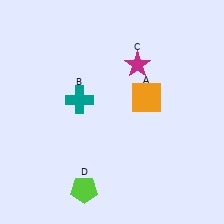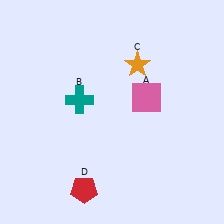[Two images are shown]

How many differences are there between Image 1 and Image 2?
There are 3 differences between the two images.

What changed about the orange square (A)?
In Image 1, A is orange. In Image 2, it changed to pink.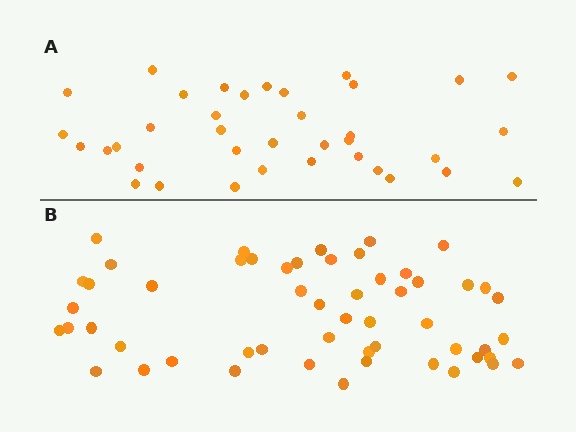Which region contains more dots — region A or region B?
Region B (the bottom region) has more dots.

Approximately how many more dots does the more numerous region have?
Region B has approximately 15 more dots than region A.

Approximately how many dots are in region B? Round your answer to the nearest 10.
About 50 dots. (The exact count is 54, which rounds to 50.)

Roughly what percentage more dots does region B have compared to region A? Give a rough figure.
About 45% more.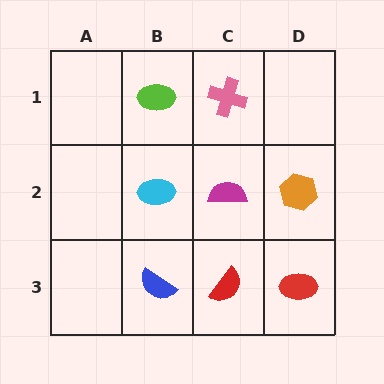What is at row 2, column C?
A magenta semicircle.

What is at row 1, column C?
A pink cross.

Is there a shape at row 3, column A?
No, that cell is empty.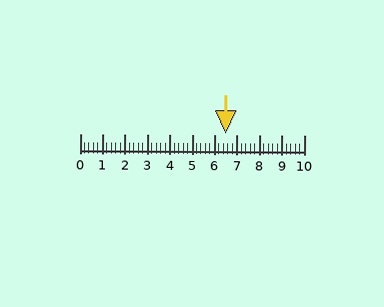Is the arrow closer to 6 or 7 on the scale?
The arrow is closer to 7.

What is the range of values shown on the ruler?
The ruler shows values from 0 to 10.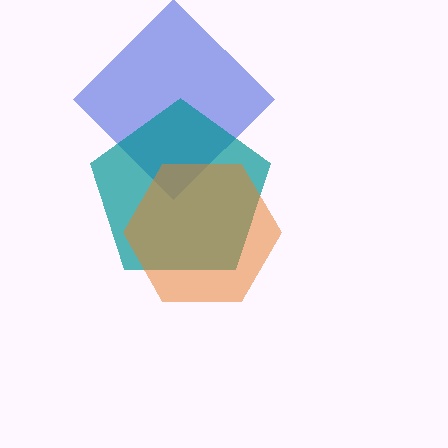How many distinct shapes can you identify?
There are 3 distinct shapes: a blue diamond, a teal pentagon, an orange hexagon.